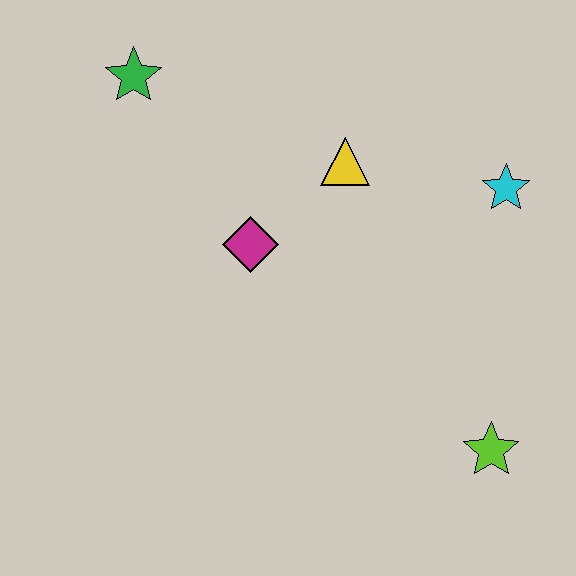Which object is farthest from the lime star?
The green star is farthest from the lime star.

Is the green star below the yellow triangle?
No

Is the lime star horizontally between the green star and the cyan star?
Yes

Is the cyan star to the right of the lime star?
Yes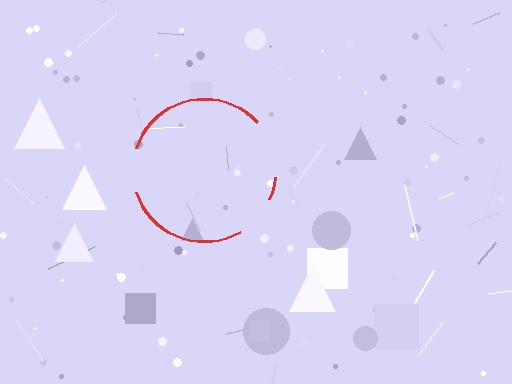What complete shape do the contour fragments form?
The contour fragments form a circle.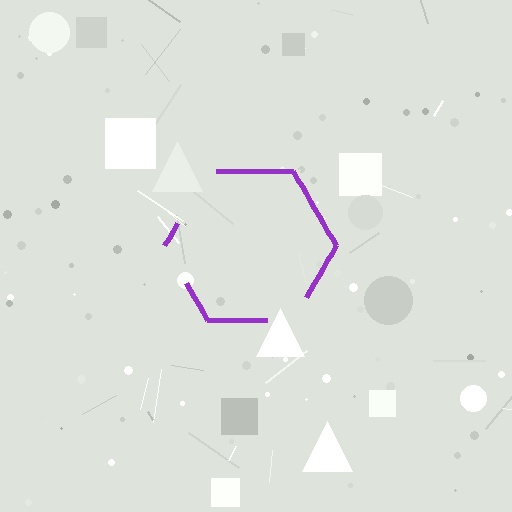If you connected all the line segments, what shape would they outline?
They would outline a hexagon.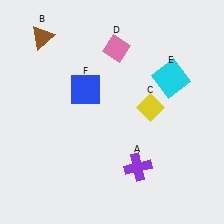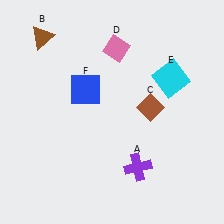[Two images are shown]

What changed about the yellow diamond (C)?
In Image 1, C is yellow. In Image 2, it changed to brown.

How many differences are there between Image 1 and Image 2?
There is 1 difference between the two images.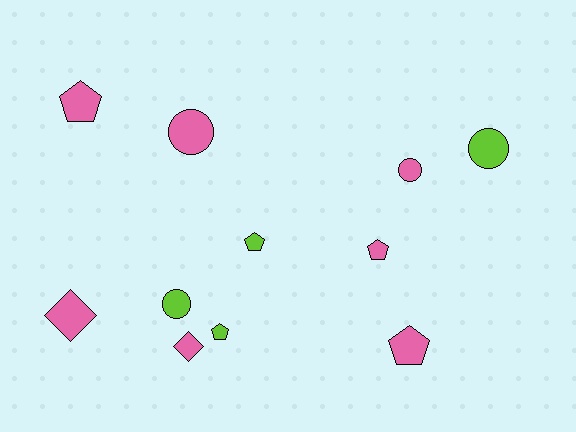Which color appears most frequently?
Pink, with 7 objects.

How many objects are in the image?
There are 11 objects.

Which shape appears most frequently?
Pentagon, with 5 objects.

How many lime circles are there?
There are 2 lime circles.